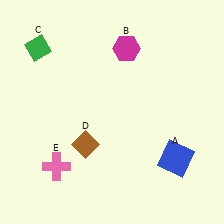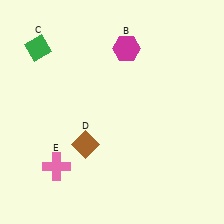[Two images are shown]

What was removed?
The blue square (A) was removed in Image 2.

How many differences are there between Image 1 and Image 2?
There is 1 difference between the two images.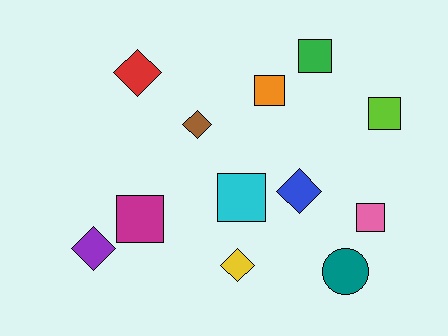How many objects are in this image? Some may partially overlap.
There are 12 objects.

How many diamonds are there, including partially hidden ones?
There are 5 diamonds.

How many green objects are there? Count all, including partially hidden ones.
There is 1 green object.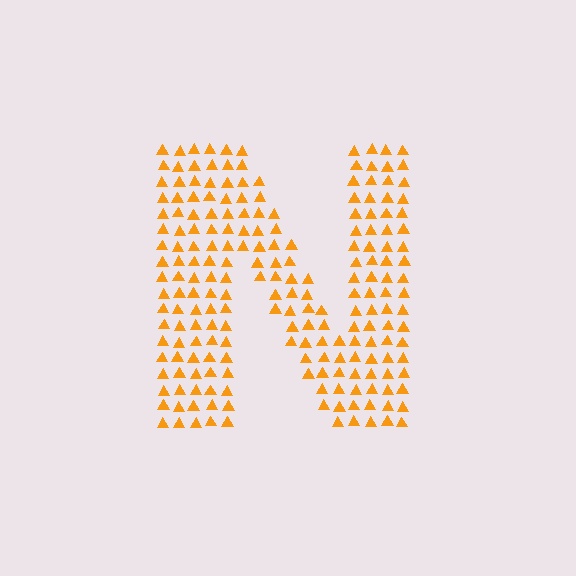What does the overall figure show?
The overall figure shows the letter N.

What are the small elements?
The small elements are triangles.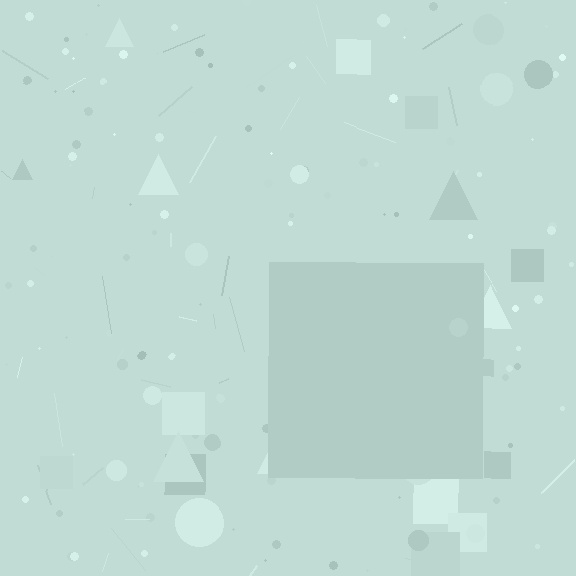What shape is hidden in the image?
A square is hidden in the image.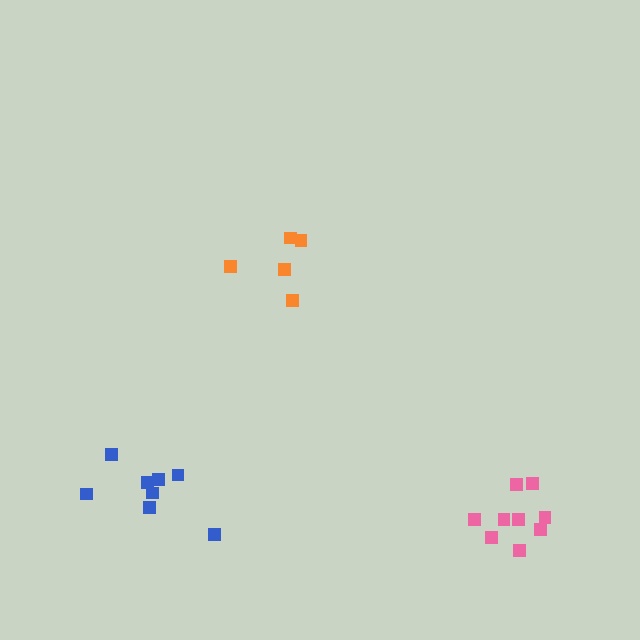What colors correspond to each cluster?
The clusters are colored: orange, pink, blue.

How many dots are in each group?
Group 1: 5 dots, Group 2: 9 dots, Group 3: 8 dots (22 total).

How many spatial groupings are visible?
There are 3 spatial groupings.